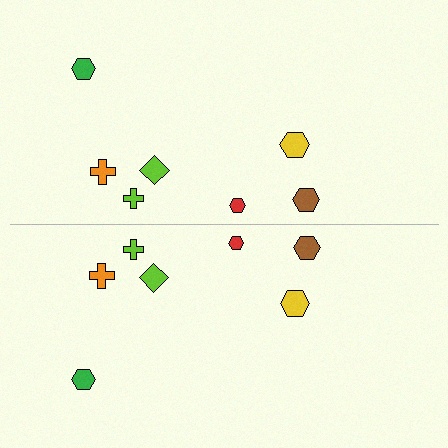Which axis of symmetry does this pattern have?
The pattern has a horizontal axis of symmetry running through the center of the image.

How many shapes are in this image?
There are 14 shapes in this image.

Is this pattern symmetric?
Yes, this pattern has bilateral (reflection) symmetry.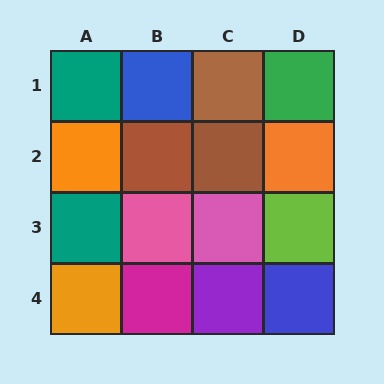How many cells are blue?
2 cells are blue.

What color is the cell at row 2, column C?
Brown.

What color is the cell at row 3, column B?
Pink.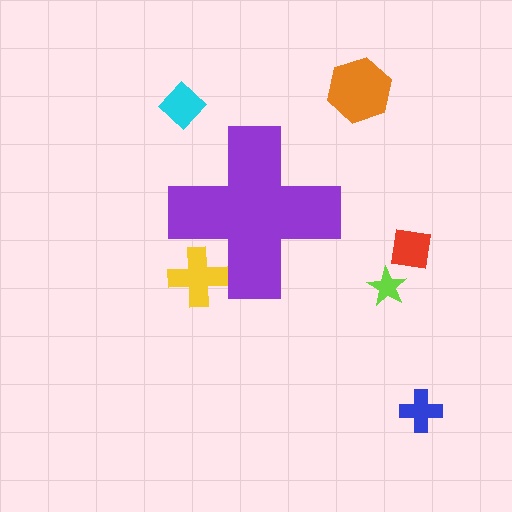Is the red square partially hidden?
No, the red square is fully visible.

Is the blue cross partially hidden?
No, the blue cross is fully visible.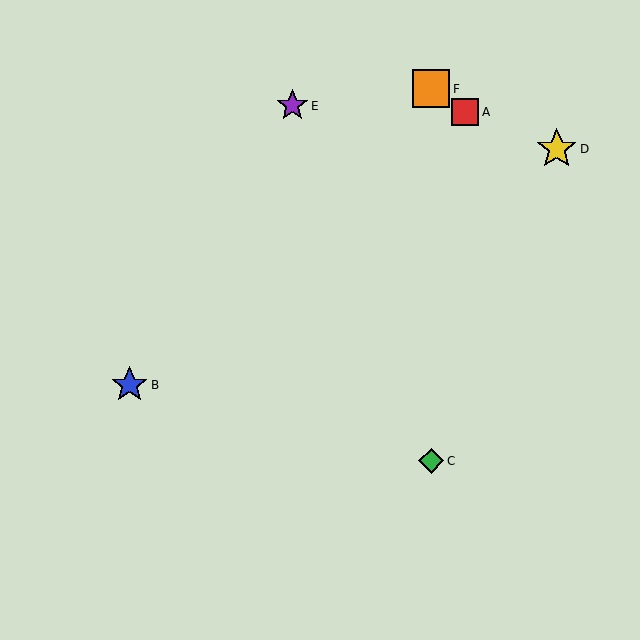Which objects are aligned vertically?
Objects C, F are aligned vertically.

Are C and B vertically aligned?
No, C is at x≈431 and B is at x≈129.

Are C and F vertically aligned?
Yes, both are at x≈431.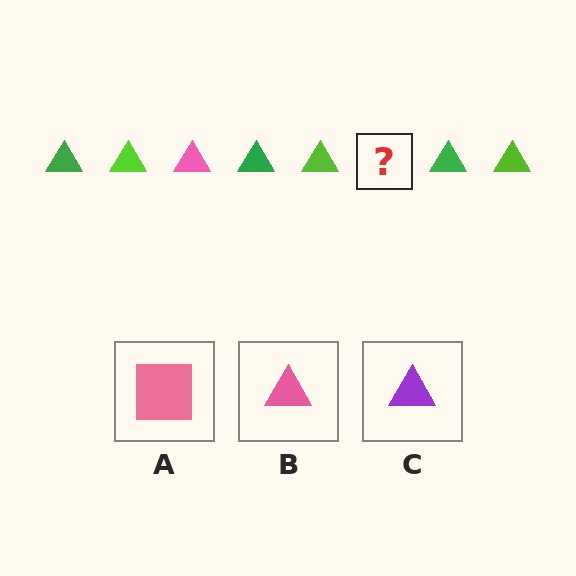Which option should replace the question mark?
Option B.